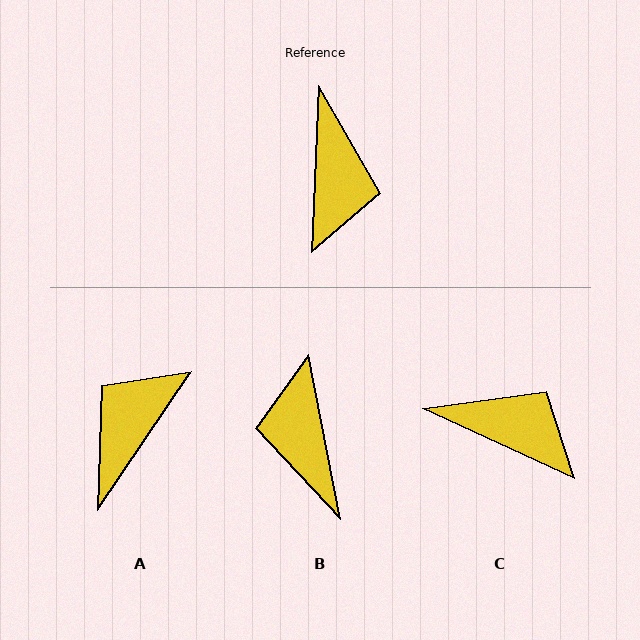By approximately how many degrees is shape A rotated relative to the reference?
Approximately 148 degrees counter-clockwise.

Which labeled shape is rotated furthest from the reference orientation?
B, about 167 degrees away.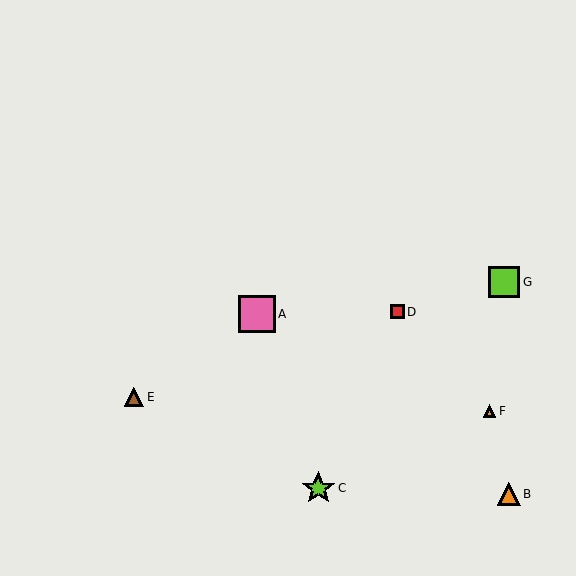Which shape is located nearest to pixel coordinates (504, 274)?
The lime square (labeled G) at (504, 282) is nearest to that location.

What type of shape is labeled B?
Shape B is an orange triangle.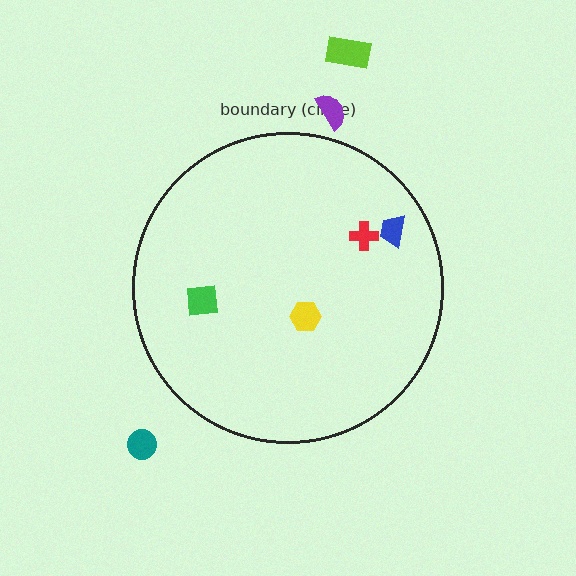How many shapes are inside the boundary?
4 inside, 3 outside.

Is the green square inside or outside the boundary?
Inside.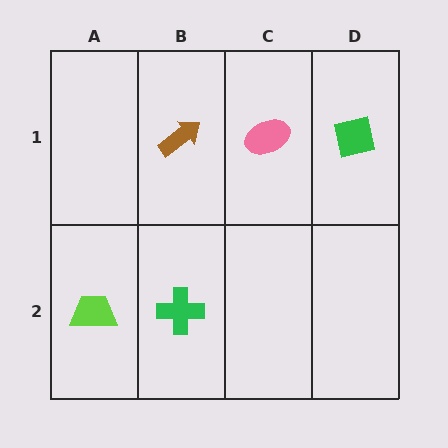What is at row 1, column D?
A green square.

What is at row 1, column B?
A brown arrow.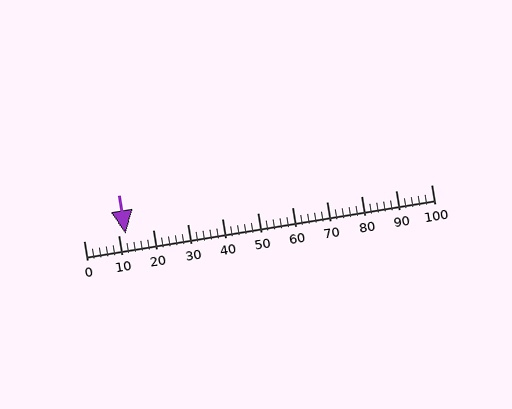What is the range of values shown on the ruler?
The ruler shows values from 0 to 100.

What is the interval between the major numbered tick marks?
The major tick marks are spaced 10 units apart.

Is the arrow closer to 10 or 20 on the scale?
The arrow is closer to 10.